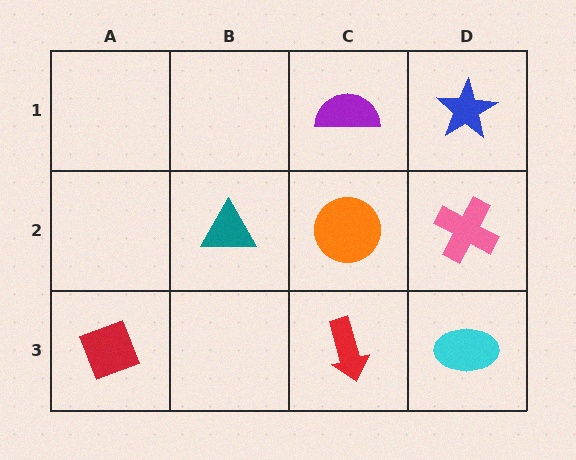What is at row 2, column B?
A teal triangle.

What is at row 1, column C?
A purple semicircle.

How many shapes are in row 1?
2 shapes.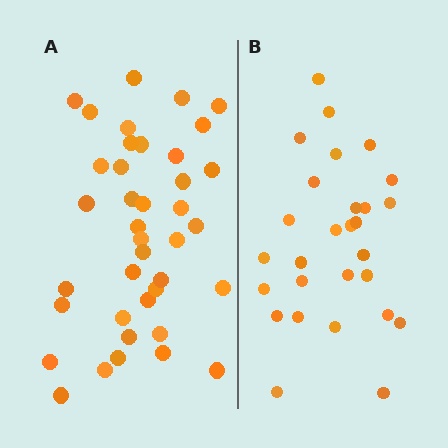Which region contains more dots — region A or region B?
Region A (the left region) has more dots.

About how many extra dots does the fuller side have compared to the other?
Region A has roughly 12 or so more dots than region B.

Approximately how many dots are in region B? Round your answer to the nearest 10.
About 30 dots. (The exact count is 28, which rounds to 30.)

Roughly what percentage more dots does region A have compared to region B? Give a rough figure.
About 40% more.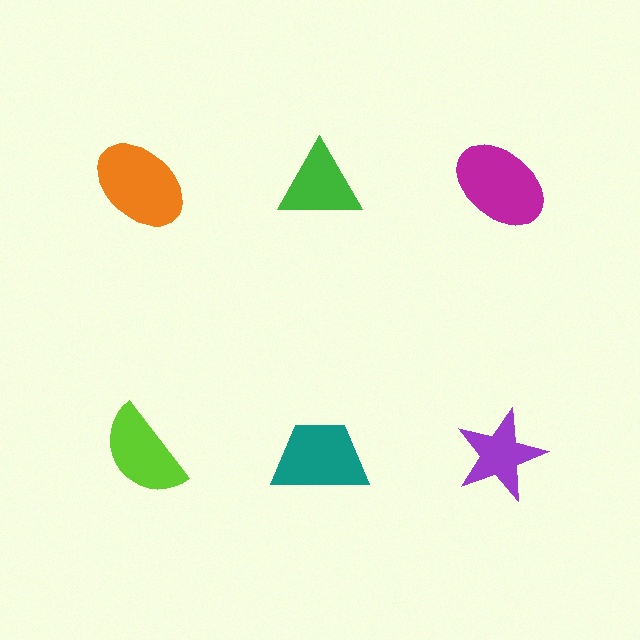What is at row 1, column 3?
A magenta ellipse.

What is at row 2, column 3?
A purple star.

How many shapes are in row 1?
3 shapes.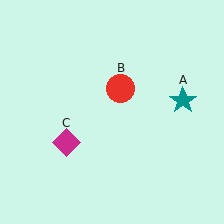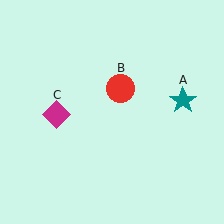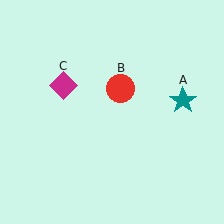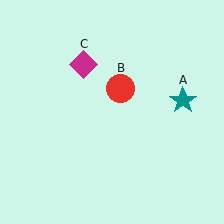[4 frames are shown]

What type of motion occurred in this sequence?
The magenta diamond (object C) rotated clockwise around the center of the scene.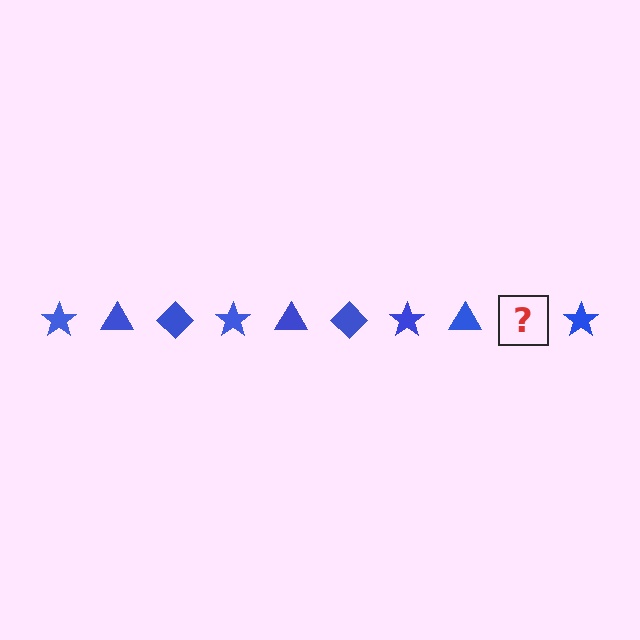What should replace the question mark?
The question mark should be replaced with a blue diamond.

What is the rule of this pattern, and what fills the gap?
The rule is that the pattern cycles through star, triangle, diamond shapes in blue. The gap should be filled with a blue diamond.